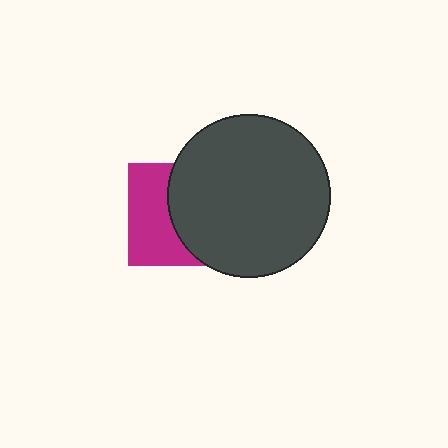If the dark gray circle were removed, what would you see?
You would see the complete magenta square.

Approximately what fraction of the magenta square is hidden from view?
Roughly 54% of the magenta square is hidden behind the dark gray circle.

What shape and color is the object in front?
The object in front is a dark gray circle.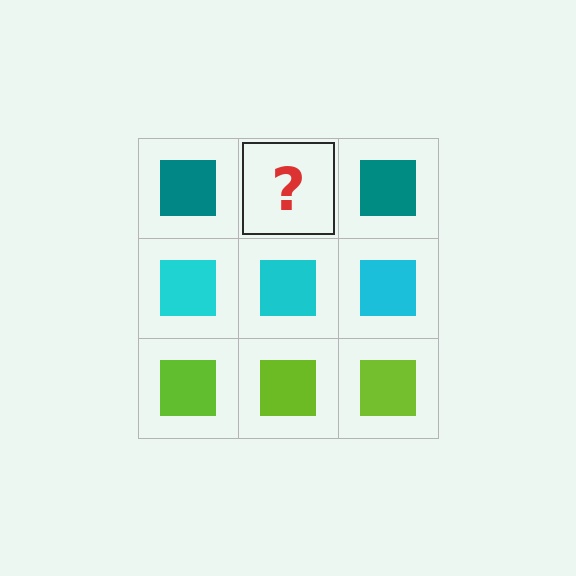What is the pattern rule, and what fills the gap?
The rule is that each row has a consistent color. The gap should be filled with a teal square.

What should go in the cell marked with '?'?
The missing cell should contain a teal square.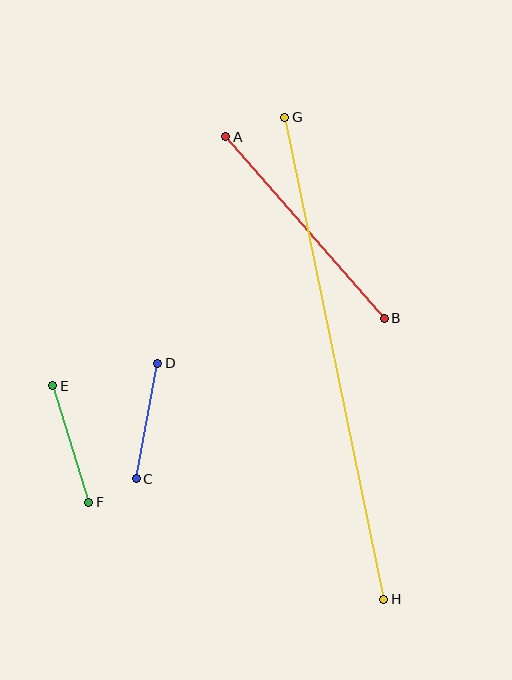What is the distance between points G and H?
The distance is approximately 492 pixels.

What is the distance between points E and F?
The distance is approximately 122 pixels.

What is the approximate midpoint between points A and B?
The midpoint is at approximately (305, 227) pixels.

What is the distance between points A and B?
The distance is approximately 241 pixels.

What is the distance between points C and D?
The distance is approximately 118 pixels.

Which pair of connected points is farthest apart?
Points G and H are farthest apart.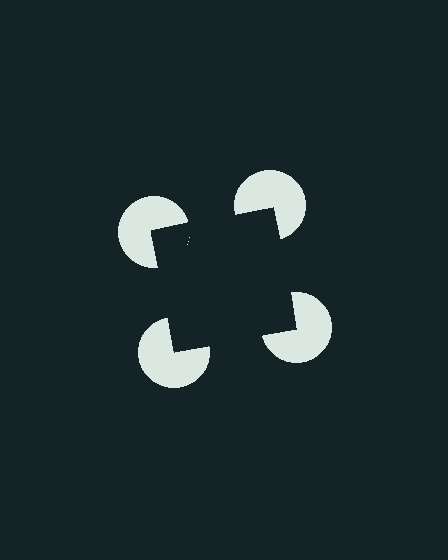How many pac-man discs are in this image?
There are 4 — one at each vertex of the illusory square.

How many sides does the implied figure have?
4 sides.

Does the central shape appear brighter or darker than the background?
It typically appears slightly darker than the background, even though no actual brightness change is drawn.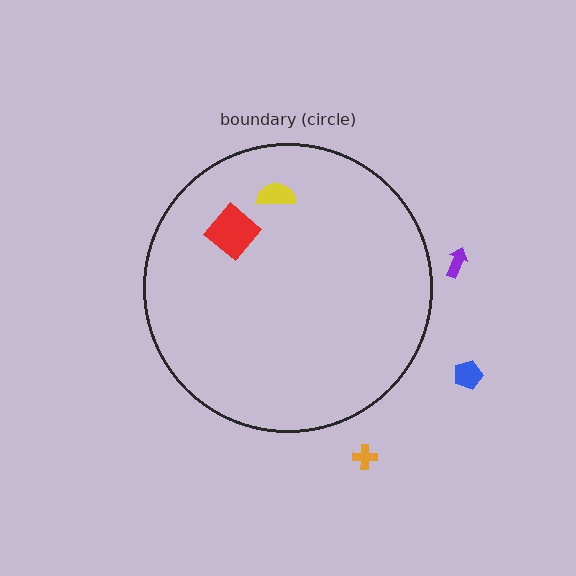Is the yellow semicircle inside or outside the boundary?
Inside.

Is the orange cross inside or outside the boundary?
Outside.